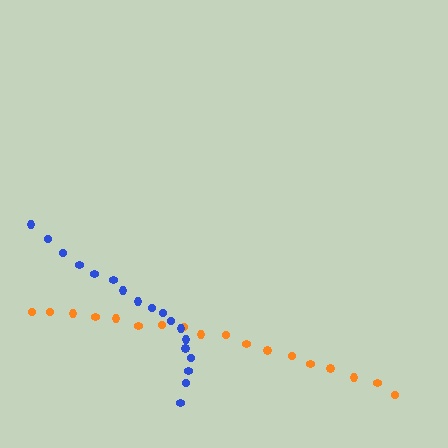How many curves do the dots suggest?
There are 2 distinct paths.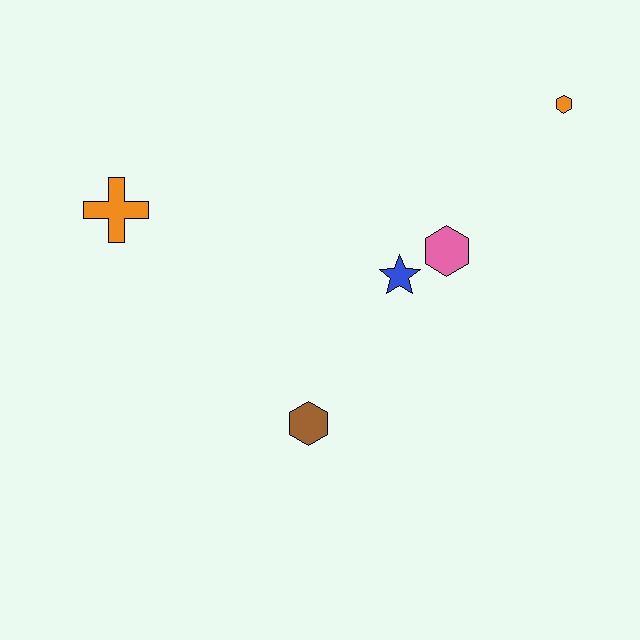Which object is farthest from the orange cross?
The orange hexagon is farthest from the orange cross.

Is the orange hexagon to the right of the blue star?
Yes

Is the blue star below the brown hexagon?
No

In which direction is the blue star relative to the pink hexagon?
The blue star is to the left of the pink hexagon.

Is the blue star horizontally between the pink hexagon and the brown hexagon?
Yes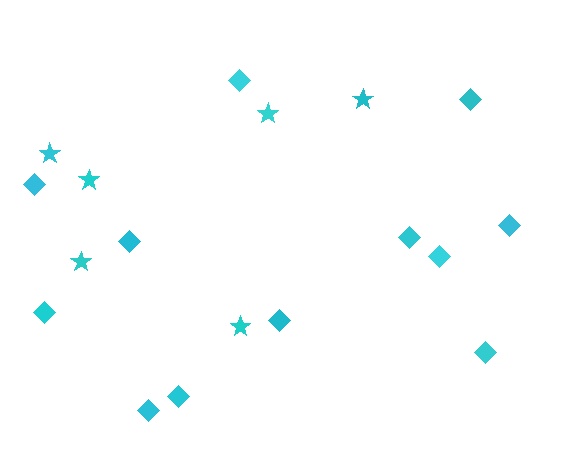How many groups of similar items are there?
There are 2 groups: one group of diamonds (12) and one group of stars (6).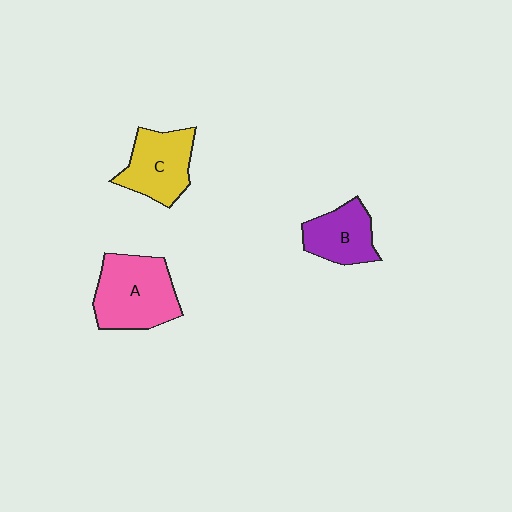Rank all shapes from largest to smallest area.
From largest to smallest: A (pink), C (yellow), B (purple).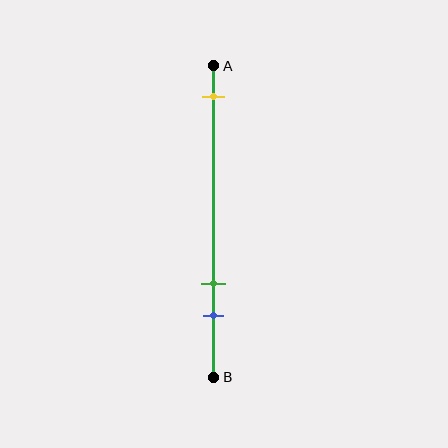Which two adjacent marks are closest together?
The green and blue marks are the closest adjacent pair.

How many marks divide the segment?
There are 3 marks dividing the segment.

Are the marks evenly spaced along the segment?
No, the marks are not evenly spaced.